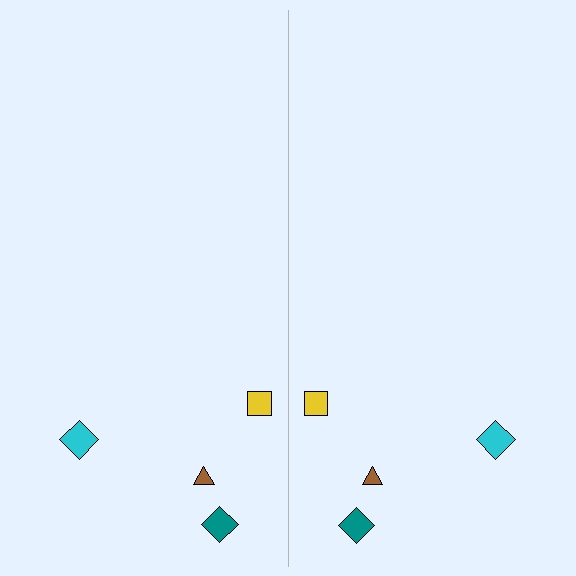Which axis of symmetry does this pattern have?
The pattern has a vertical axis of symmetry running through the center of the image.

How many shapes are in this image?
There are 8 shapes in this image.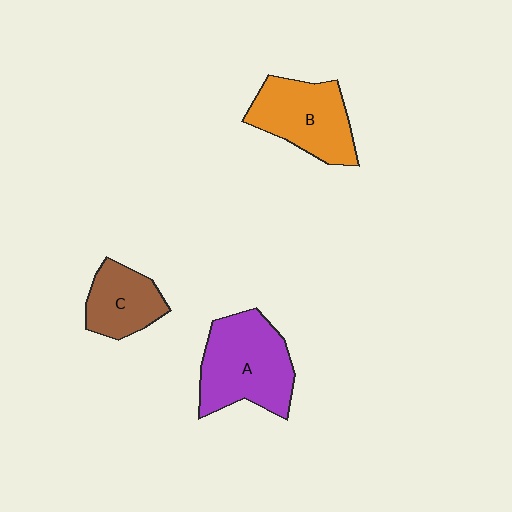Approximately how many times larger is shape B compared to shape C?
Approximately 1.4 times.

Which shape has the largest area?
Shape A (purple).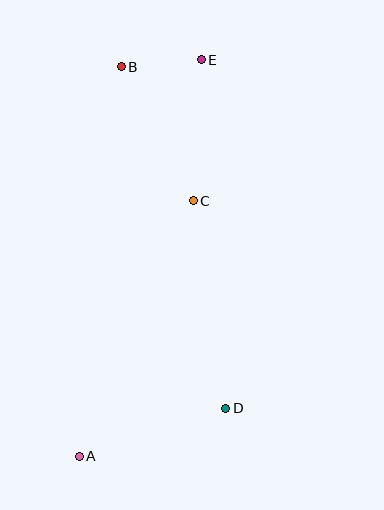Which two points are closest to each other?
Points B and E are closest to each other.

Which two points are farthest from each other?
Points A and E are farthest from each other.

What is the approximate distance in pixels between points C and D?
The distance between C and D is approximately 210 pixels.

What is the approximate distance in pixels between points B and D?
The distance between B and D is approximately 357 pixels.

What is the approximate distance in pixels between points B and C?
The distance between B and C is approximately 152 pixels.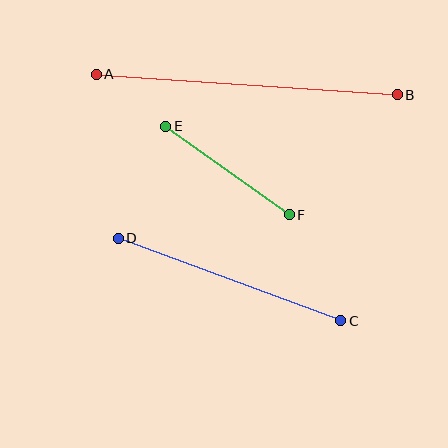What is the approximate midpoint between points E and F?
The midpoint is at approximately (227, 170) pixels.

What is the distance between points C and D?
The distance is approximately 237 pixels.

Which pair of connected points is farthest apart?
Points A and B are farthest apart.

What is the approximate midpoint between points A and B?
The midpoint is at approximately (247, 85) pixels.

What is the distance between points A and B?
The distance is approximately 302 pixels.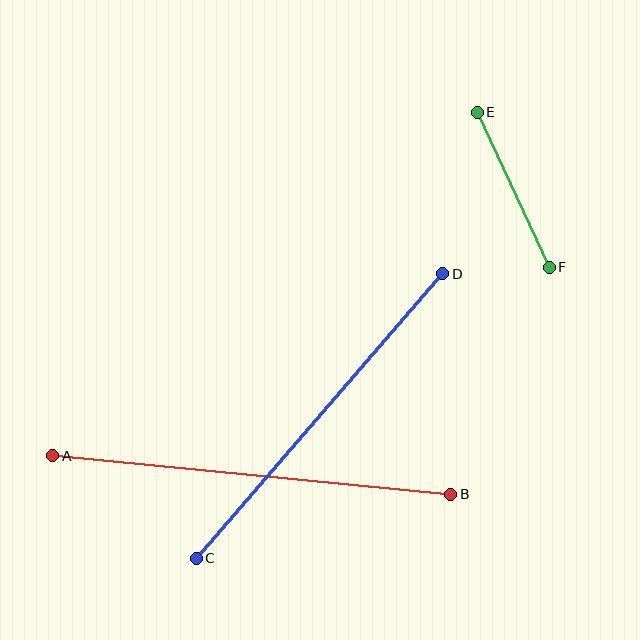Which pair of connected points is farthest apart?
Points A and B are farthest apart.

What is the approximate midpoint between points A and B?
The midpoint is at approximately (252, 475) pixels.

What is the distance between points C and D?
The distance is approximately 376 pixels.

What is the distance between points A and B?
The distance is approximately 400 pixels.